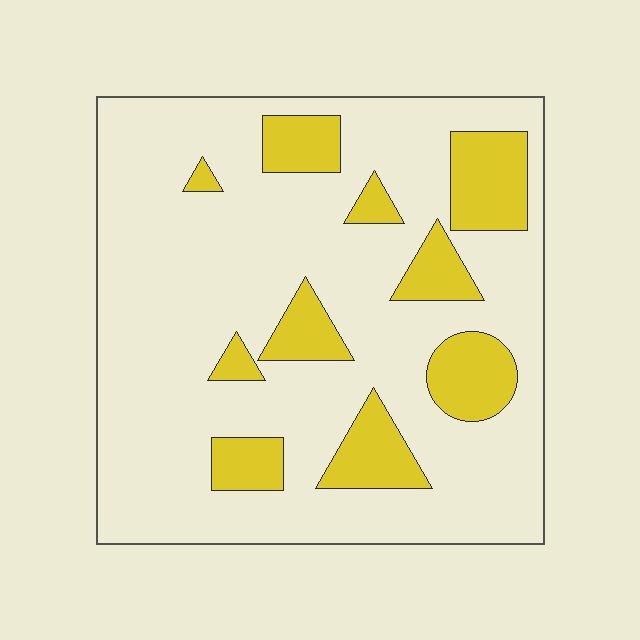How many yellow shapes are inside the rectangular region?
10.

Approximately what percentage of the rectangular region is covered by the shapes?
Approximately 20%.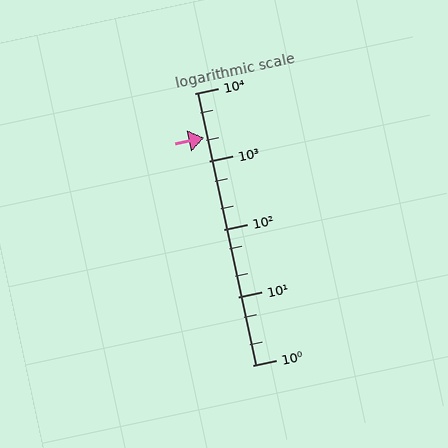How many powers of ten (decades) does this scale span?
The scale spans 4 decades, from 1 to 10000.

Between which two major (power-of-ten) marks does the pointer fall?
The pointer is between 1000 and 10000.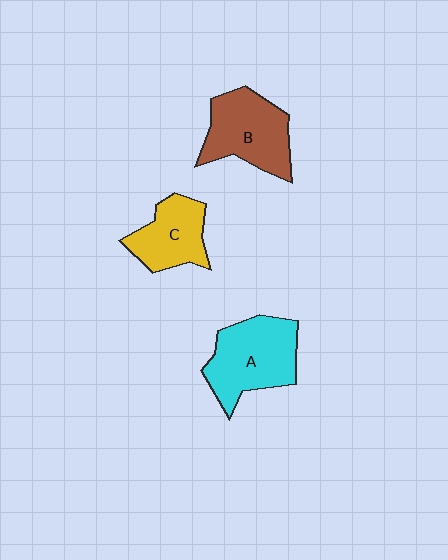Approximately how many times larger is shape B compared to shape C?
Approximately 1.3 times.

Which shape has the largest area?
Shape A (cyan).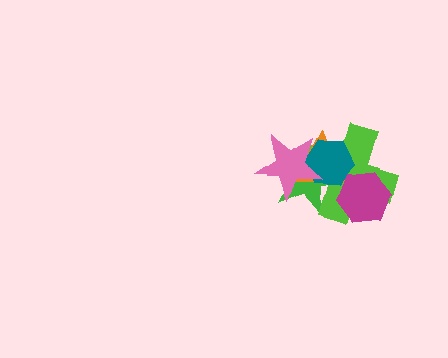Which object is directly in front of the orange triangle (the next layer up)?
The teal hexagon is directly in front of the orange triangle.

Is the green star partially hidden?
Yes, it is partially covered by another shape.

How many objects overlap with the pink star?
4 objects overlap with the pink star.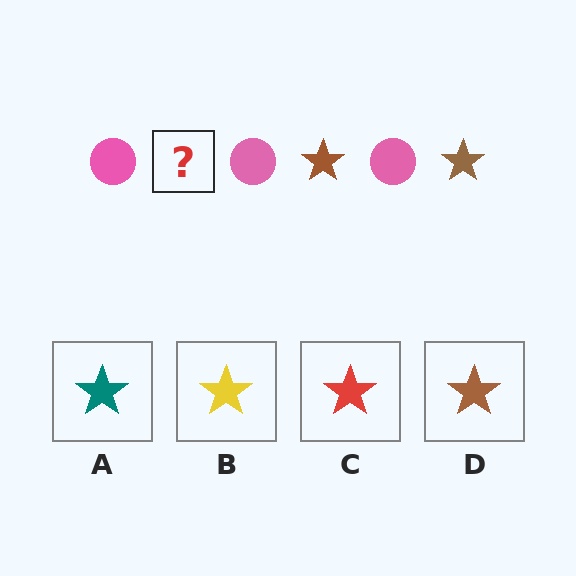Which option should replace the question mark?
Option D.